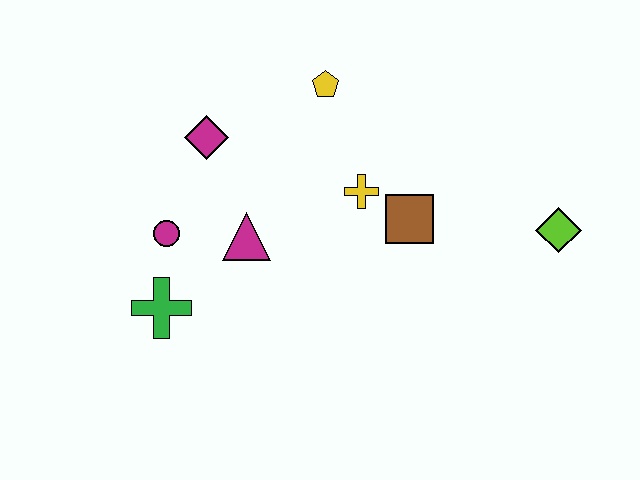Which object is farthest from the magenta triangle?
The lime diamond is farthest from the magenta triangle.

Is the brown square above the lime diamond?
Yes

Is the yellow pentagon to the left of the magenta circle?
No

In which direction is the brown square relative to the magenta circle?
The brown square is to the right of the magenta circle.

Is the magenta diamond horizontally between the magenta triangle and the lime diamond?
No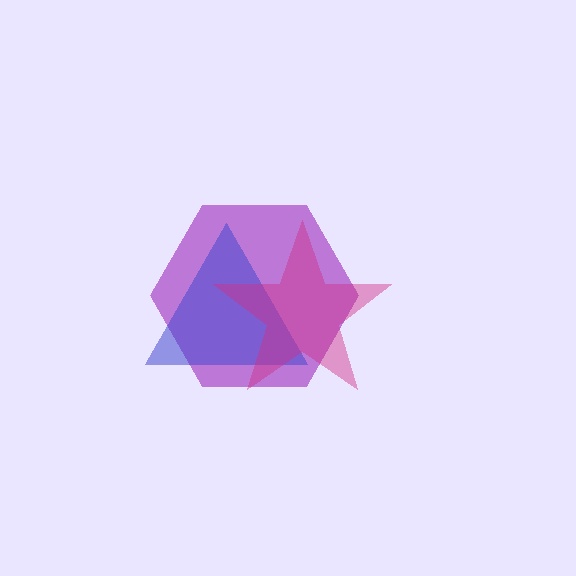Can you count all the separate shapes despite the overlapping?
Yes, there are 3 separate shapes.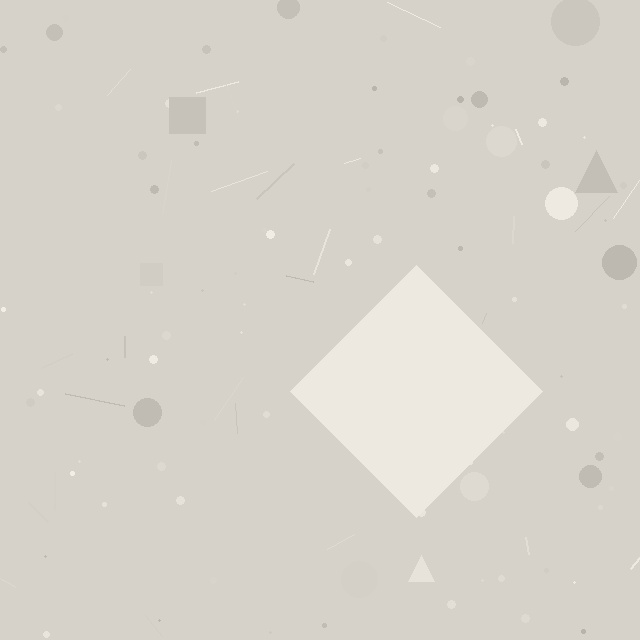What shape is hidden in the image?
A diamond is hidden in the image.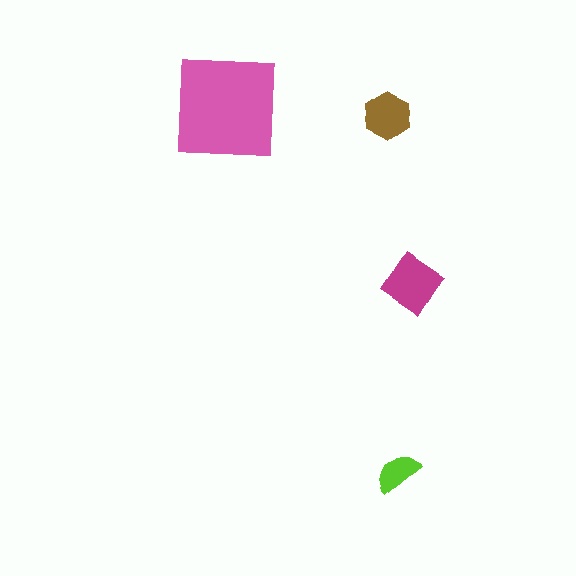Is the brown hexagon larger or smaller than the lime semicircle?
Larger.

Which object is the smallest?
The lime semicircle.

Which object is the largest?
The pink square.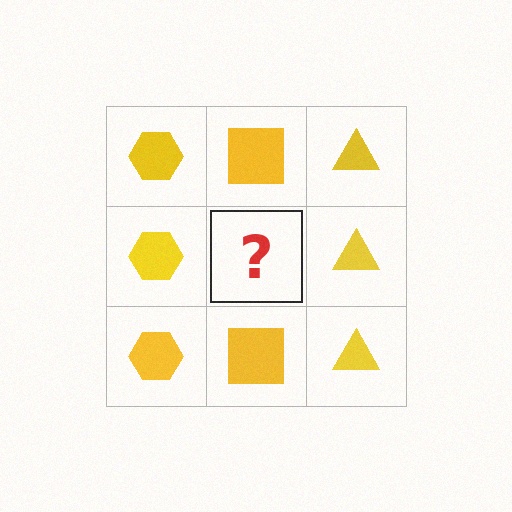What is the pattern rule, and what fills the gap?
The rule is that each column has a consistent shape. The gap should be filled with a yellow square.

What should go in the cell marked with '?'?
The missing cell should contain a yellow square.